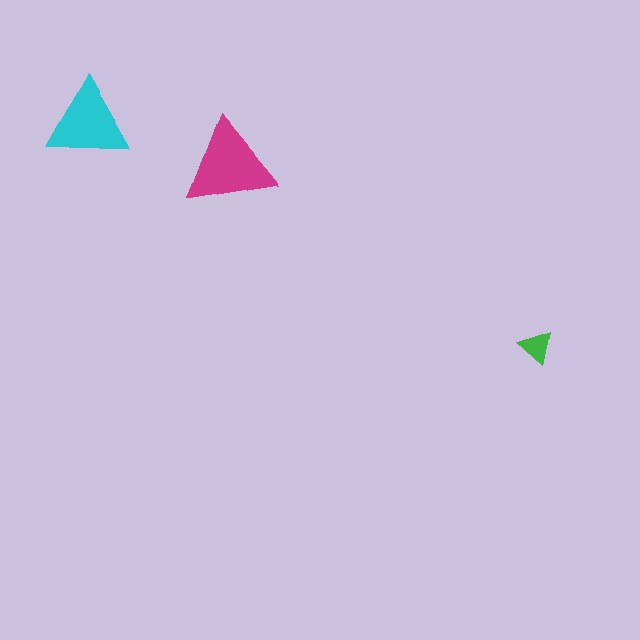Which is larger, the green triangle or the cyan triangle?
The cyan one.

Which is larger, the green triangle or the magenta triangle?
The magenta one.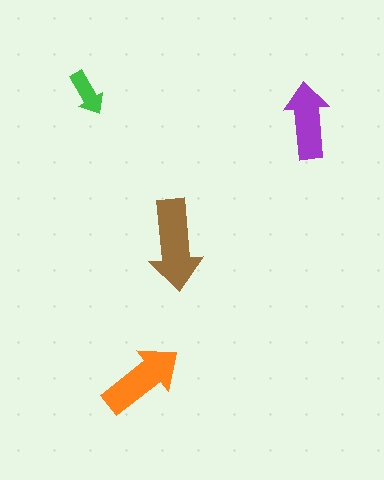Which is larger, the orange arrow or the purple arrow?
The orange one.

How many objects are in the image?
There are 4 objects in the image.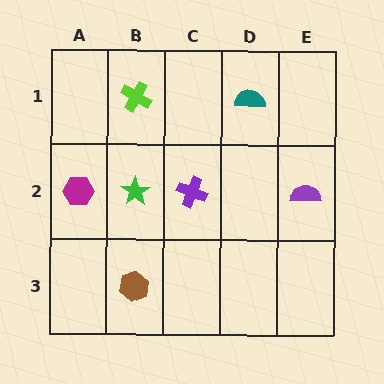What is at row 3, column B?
A brown hexagon.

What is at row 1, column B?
A lime cross.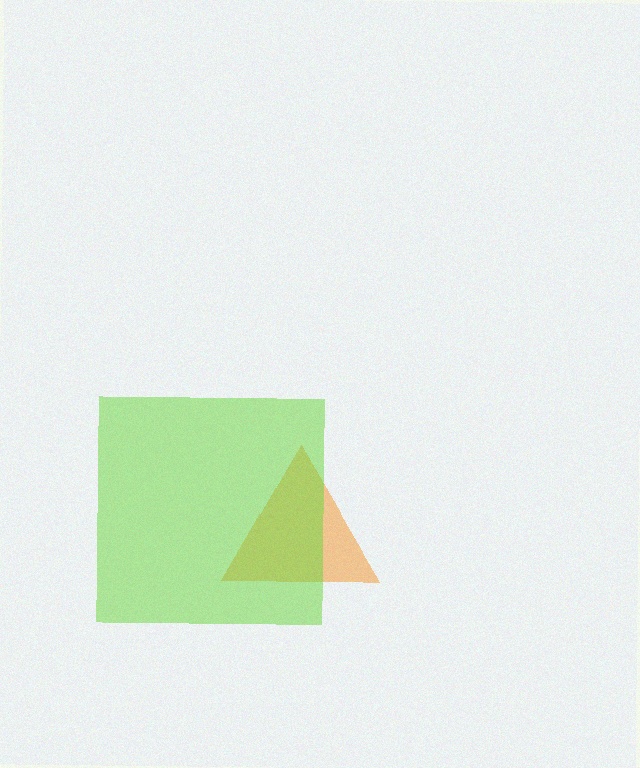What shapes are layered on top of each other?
The layered shapes are: an orange triangle, a lime square.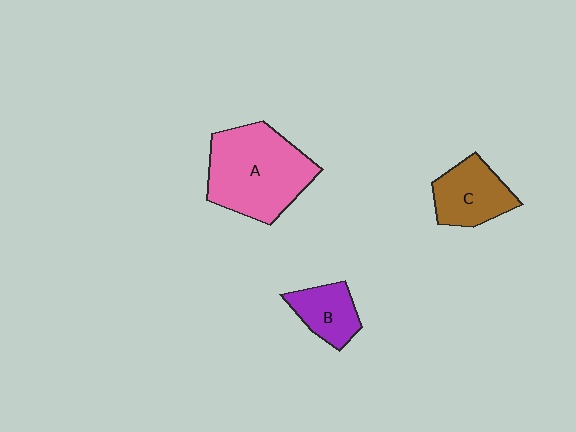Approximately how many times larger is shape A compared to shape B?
Approximately 2.4 times.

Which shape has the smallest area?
Shape B (purple).